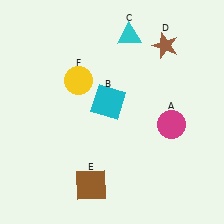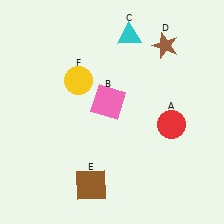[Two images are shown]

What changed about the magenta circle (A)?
In Image 1, A is magenta. In Image 2, it changed to red.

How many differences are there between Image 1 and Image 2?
There are 2 differences between the two images.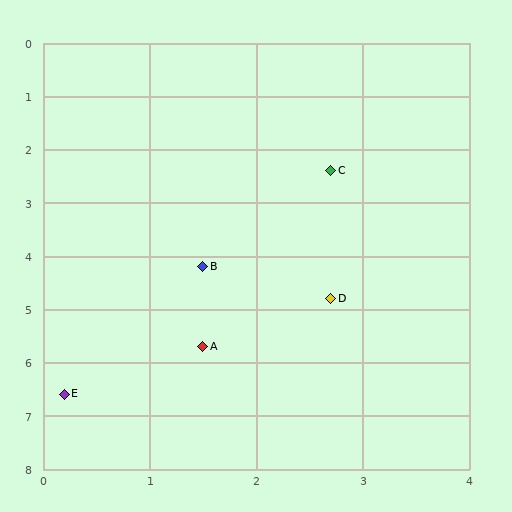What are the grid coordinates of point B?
Point B is at approximately (1.5, 4.2).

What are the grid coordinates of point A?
Point A is at approximately (1.5, 5.7).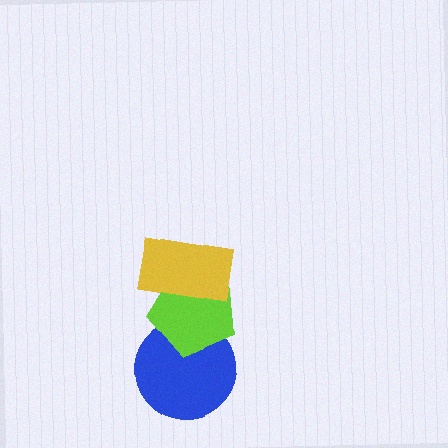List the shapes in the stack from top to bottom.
From top to bottom: the yellow rectangle, the lime pentagon, the blue circle.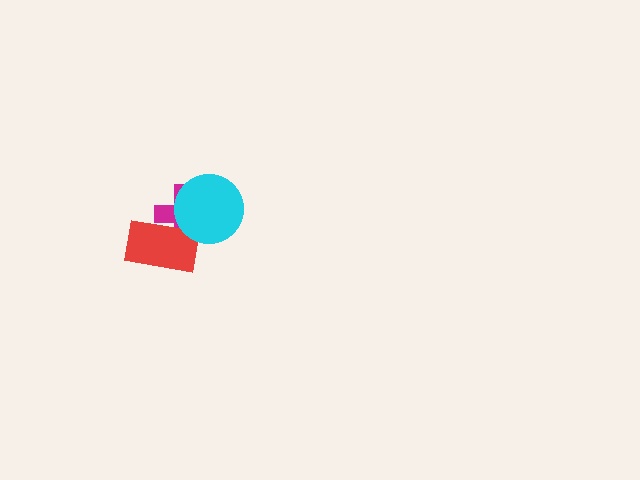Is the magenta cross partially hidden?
Yes, it is partially covered by another shape.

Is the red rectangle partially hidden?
Yes, it is partially covered by another shape.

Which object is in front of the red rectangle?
The cyan circle is in front of the red rectangle.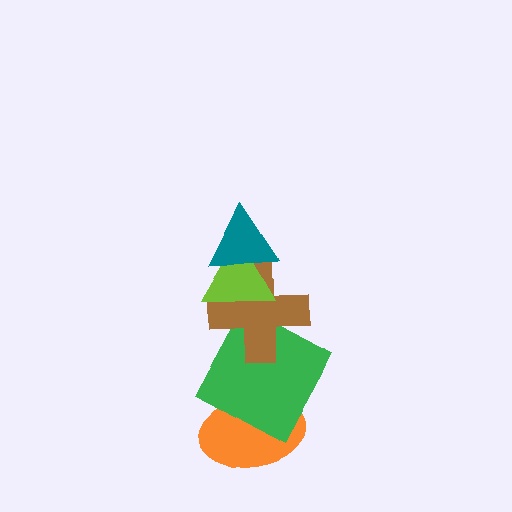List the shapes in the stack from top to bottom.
From top to bottom: the teal triangle, the lime triangle, the brown cross, the green square, the orange ellipse.